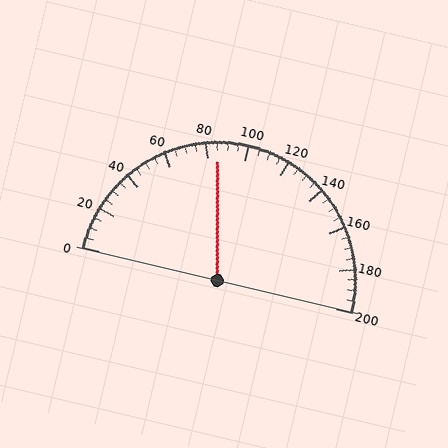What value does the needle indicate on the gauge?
The needle indicates approximately 85.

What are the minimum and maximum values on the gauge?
The gauge ranges from 0 to 200.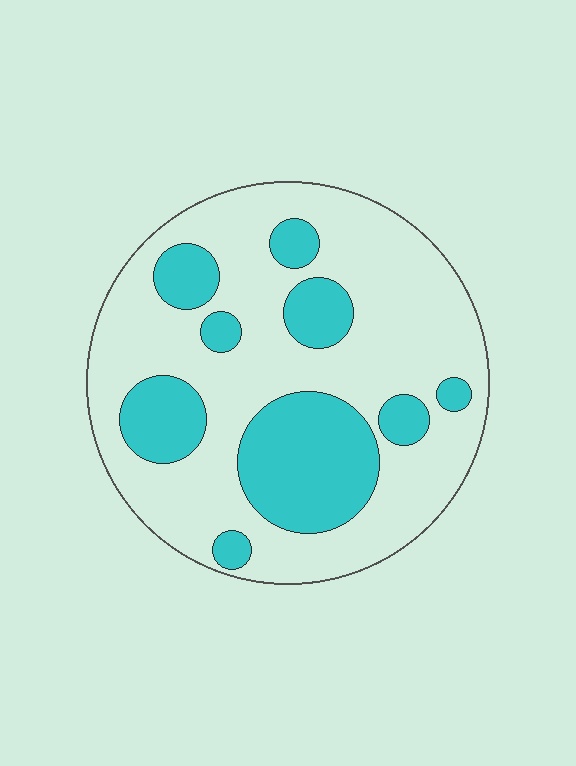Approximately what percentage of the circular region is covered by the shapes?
Approximately 30%.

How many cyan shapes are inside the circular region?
9.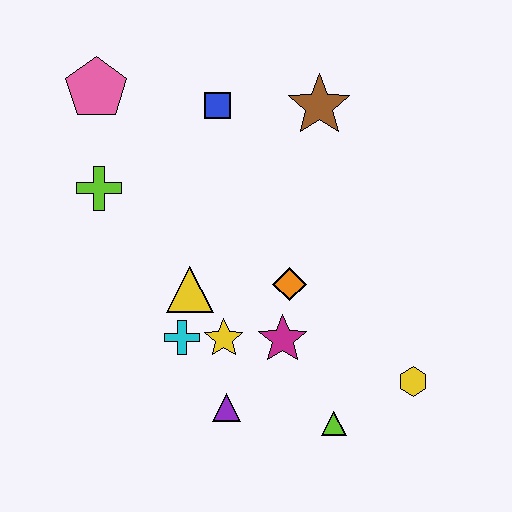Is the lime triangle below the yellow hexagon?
Yes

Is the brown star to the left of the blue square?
No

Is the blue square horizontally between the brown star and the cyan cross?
Yes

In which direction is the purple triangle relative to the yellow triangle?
The purple triangle is below the yellow triangle.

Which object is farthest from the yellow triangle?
The yellow hexagon is farthest from the yellow triangle.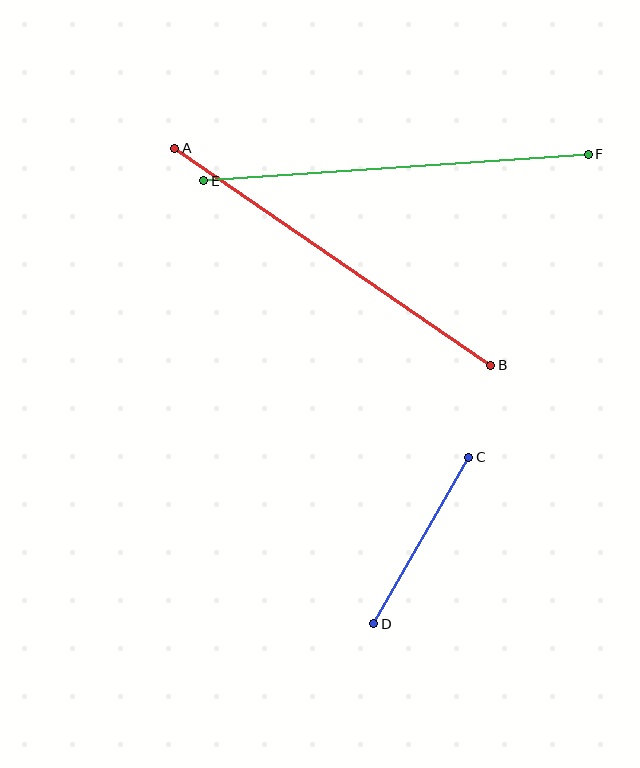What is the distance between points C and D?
The distance is approximately 192 pixels.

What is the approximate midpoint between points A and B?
The midpoint is at approximately (333, 257) pixels.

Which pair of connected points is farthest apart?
Points E and F are farthest apart.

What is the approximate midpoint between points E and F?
The midpoint is at approximately (396, 167) pixels.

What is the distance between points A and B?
The distance is approximately 383 pixels.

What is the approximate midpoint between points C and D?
The midpoint is at approximately (421, 541) pixels.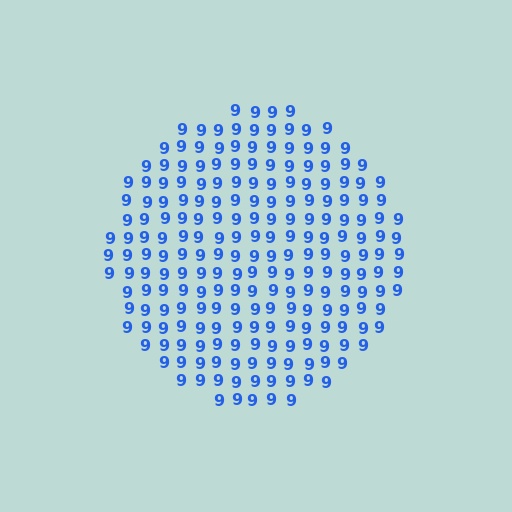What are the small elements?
The small elements are digit 9's.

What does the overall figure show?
The overall figure shows a circle.